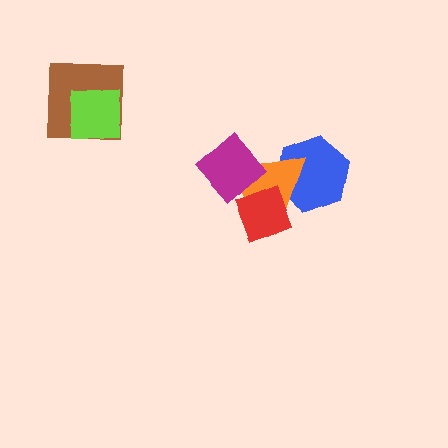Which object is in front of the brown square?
The lime square is in front of the brown square.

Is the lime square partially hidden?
No, no other shape covers it.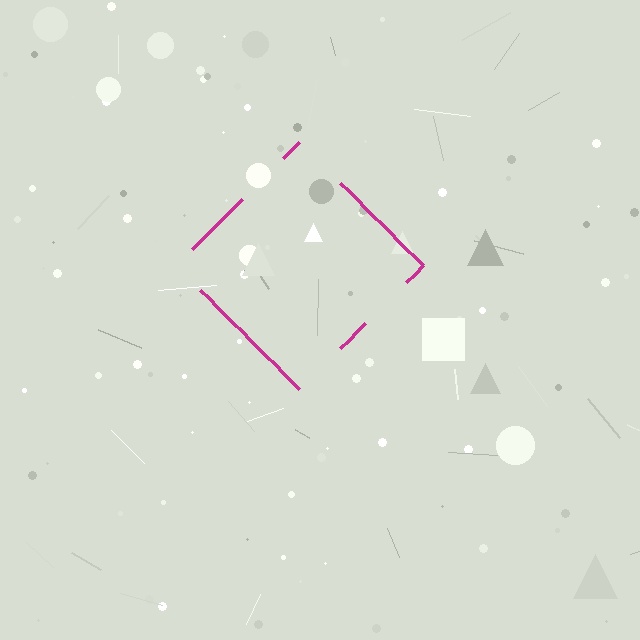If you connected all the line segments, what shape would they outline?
They would outline a diamond.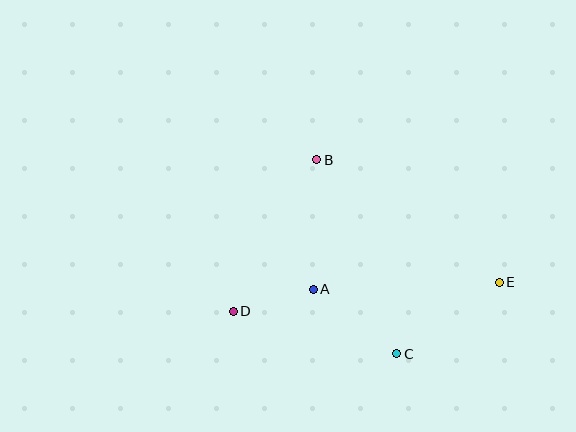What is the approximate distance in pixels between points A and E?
The distance between A and E is approximately 186 pixels.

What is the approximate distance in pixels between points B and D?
The distance between B and D is approximately 173 pixels.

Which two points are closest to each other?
Points A and D are closest to each other.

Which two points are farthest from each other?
Points D and E are farthest from each other.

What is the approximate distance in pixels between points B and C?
The distance between B and C is approximately 210 pixels.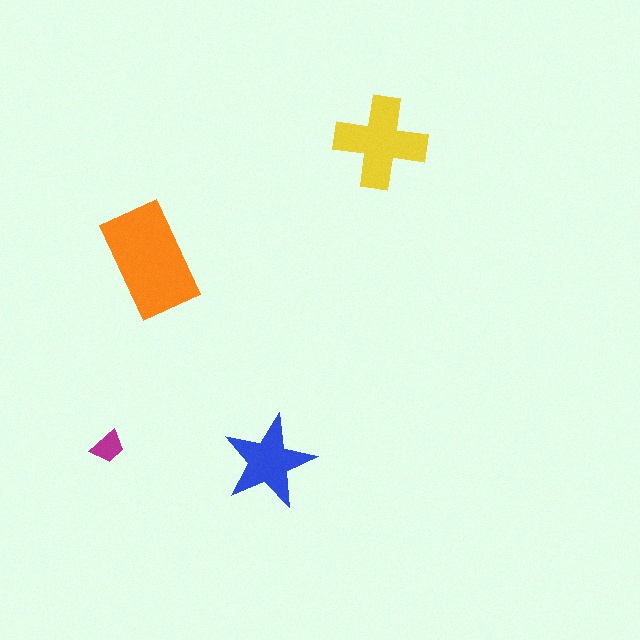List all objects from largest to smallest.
The orange rectangle, the yellow cross, the blue star, the magenta trapezoid.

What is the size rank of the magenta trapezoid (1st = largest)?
4th.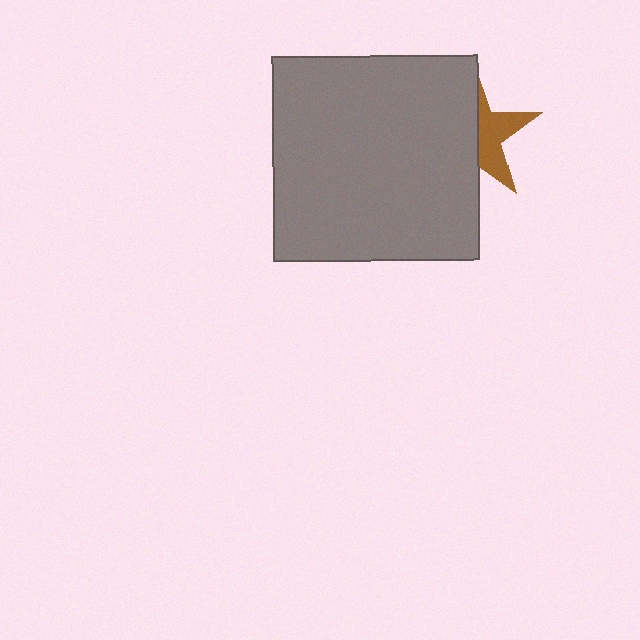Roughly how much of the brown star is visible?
A small part of it is visible (roughly 40%).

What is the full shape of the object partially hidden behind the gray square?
The partially hidden object is a brown star.